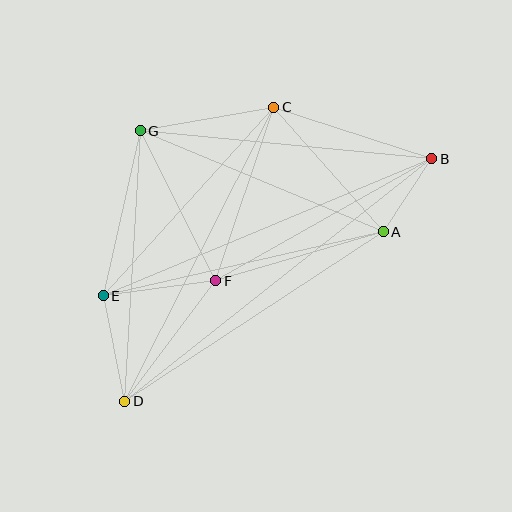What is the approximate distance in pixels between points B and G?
The distance between B and G is approximately 293 pixels.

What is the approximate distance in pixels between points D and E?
The distance between D and E is approximately 107 pixels.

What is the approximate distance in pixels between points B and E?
The distance between B and E is approximately 356 pixels.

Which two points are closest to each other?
Points A and B are closest to each other.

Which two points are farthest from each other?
Points B and D are farthest from each other.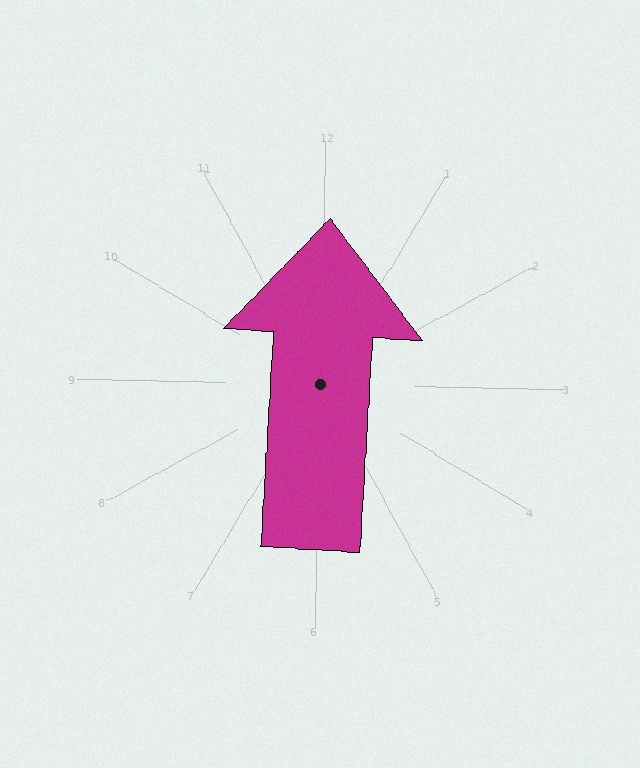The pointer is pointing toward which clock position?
Roughly 12 o'clock.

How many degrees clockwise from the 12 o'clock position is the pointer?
Approximately 2 degrees.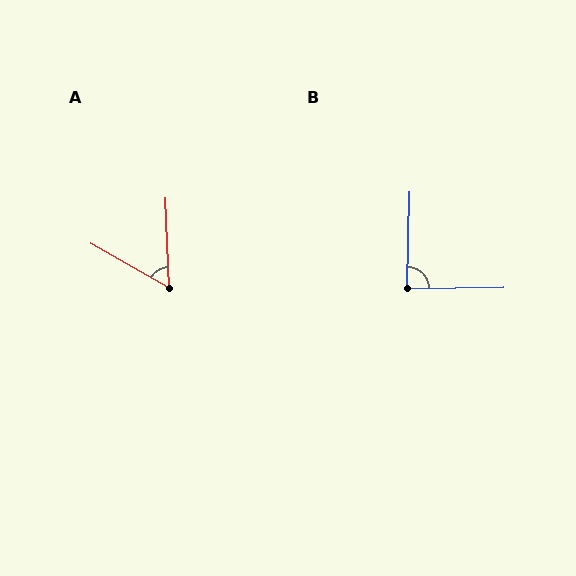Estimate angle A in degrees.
Approximately 59 degrees.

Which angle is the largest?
B, at approximately 88 degrees.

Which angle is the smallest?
A, at approximately 59 degrees.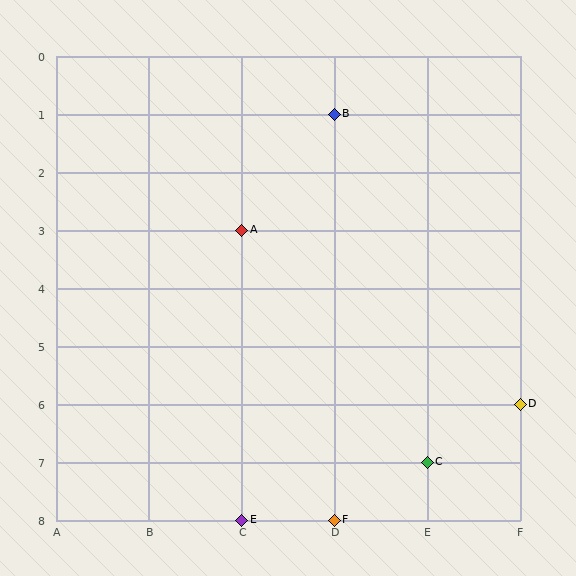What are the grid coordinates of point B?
Point B is at grid coordinates (D, 1).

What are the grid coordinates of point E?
Point E is at grid coordinates (C, 8).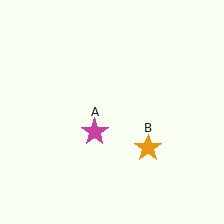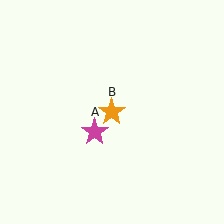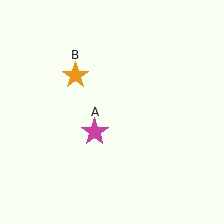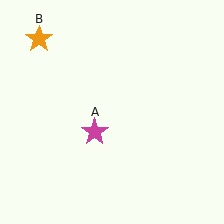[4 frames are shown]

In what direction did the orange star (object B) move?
The orange star (object B) moved up and to the left.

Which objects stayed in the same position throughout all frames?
Magenta star (object A) remained stationary.